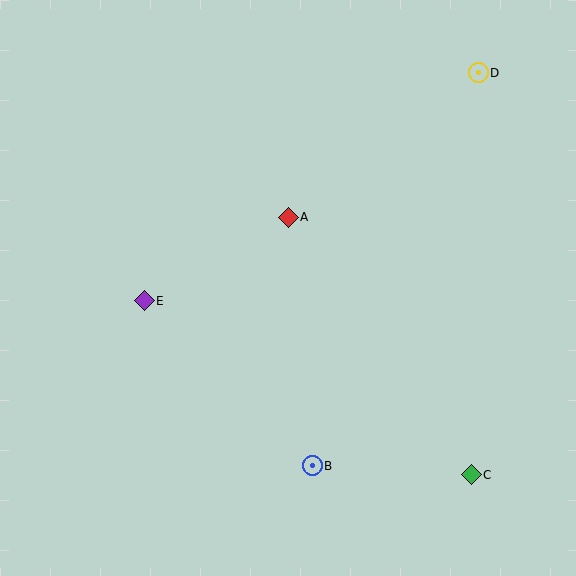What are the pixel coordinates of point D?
Point D is at (478, 73).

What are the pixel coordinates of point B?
Point B is at (312, 466).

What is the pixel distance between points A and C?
The distance between A and C is 316 pixels.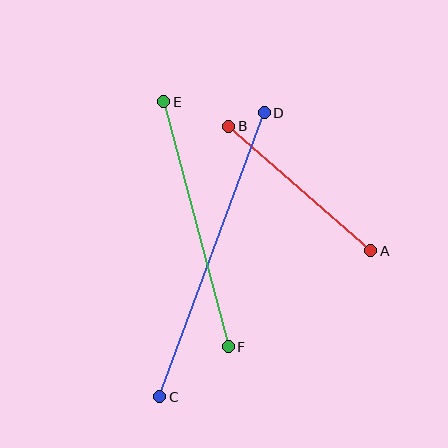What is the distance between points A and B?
The distance is approximately 189 pixels.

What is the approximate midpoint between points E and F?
The midpoint is at approximately (196, 224) pixels.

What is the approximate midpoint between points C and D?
The midpoint is at approximately (212, 255) pixels.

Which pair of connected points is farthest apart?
Points C and D are farthest apart.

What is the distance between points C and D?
The distance is approximately 303 pixels.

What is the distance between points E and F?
The distance is approximately 253 pixels.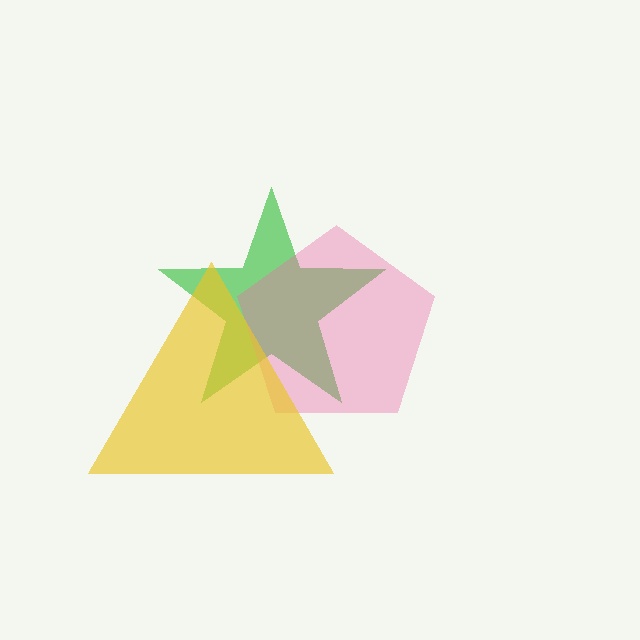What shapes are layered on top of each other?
The layered shapes are: a green star, a pink pentagon, a yellow triangle.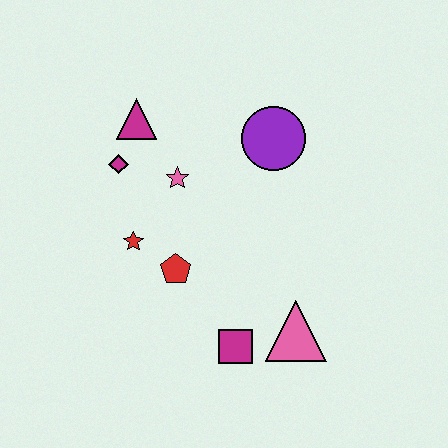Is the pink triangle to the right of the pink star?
Yes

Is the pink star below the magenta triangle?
Yes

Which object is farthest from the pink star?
The pink triangle is farthest from the pink star.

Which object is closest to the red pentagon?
The red star is closest to the red pentagon.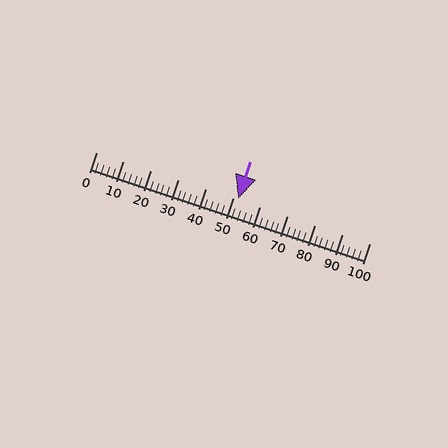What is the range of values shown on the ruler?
The ruler shows values from 0 to 100.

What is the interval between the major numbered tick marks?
The major tick marks are spaced 10 units apart.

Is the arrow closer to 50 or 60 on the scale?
The arrow is closer to 50.